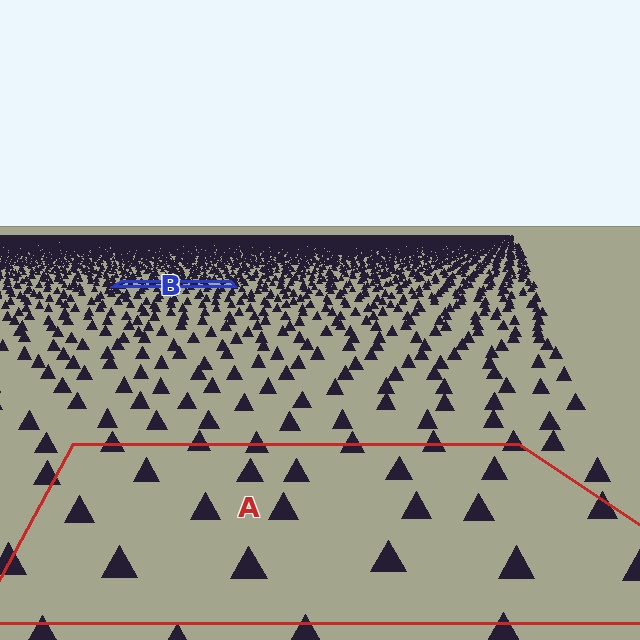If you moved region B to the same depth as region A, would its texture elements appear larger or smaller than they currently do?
They would appear larger. At a closer depth, the same texture elements are projected at a bigger on-screen size.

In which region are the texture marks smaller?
The texture marks are smaller in region B, because it is farther away.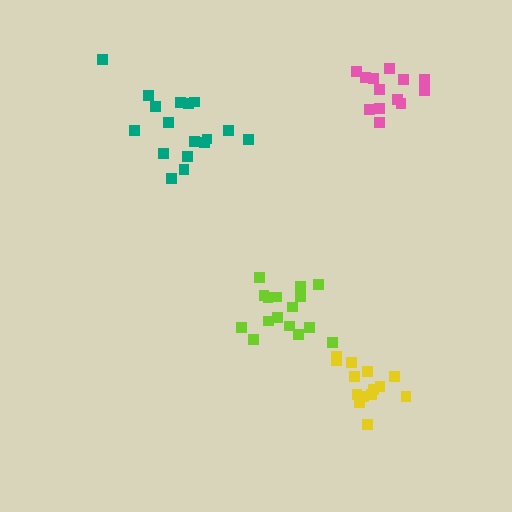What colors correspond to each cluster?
The clusters are colored: pink, lime, teal, yellow.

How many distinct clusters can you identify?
There are 4 distinct clusters.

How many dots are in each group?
Group 1: 13 dots, Group 2: 16 dots, Group 3: 17 dots, Group 4: 14 dots (60 total).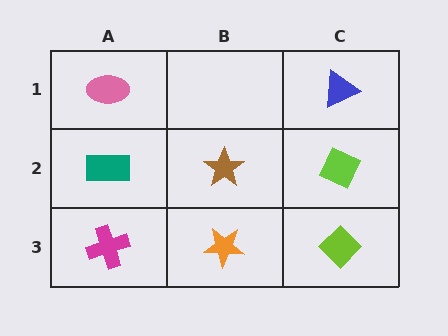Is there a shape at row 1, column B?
No, that cell is empty.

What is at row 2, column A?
A teal rectangle.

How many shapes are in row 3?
3 shapes.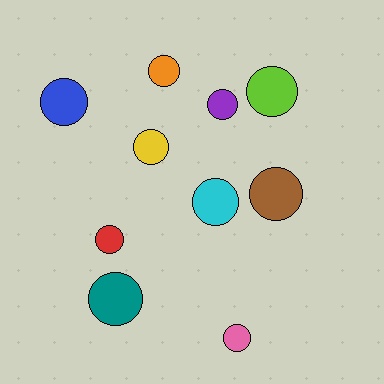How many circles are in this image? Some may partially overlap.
There are 10 circles.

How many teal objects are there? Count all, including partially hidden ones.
There is 1 teal object.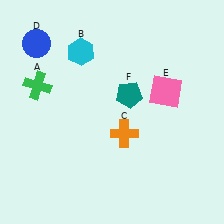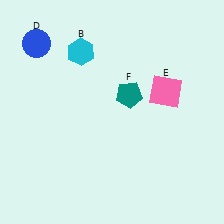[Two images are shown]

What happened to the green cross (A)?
The green cross (A) was removed in Image 2. It was in the top-left area of Image 1.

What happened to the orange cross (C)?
The orange cross (C) was removed in Image 2. It was in the bottom-right area of Image 1.